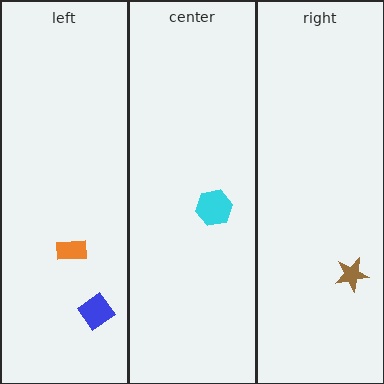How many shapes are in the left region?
2.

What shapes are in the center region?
The cyan hexagon.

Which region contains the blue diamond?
The left region.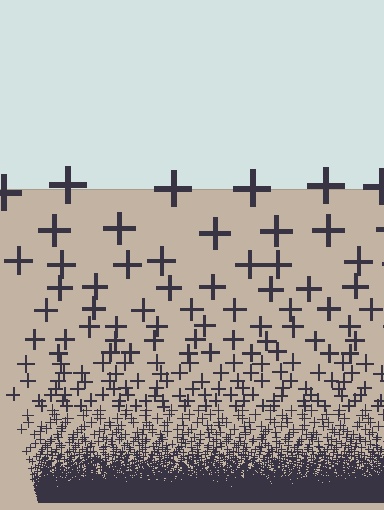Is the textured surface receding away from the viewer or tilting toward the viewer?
The surface appears to tilt toward the viewer. Texture elements get larger and sparser toward the top.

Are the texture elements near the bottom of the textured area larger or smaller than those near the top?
Smaller. The gradient is inverted — elements near the bottom are smaller and denser.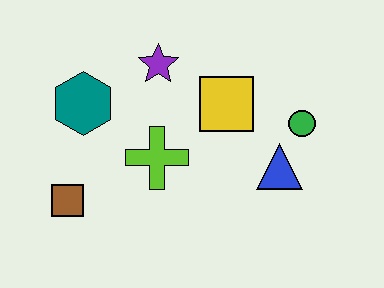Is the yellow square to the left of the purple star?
No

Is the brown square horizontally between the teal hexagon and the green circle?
No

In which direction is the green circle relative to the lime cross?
The green circle is to the right of the lime cross.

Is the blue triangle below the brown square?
No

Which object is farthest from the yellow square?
The brown square is farthest from the yellow square.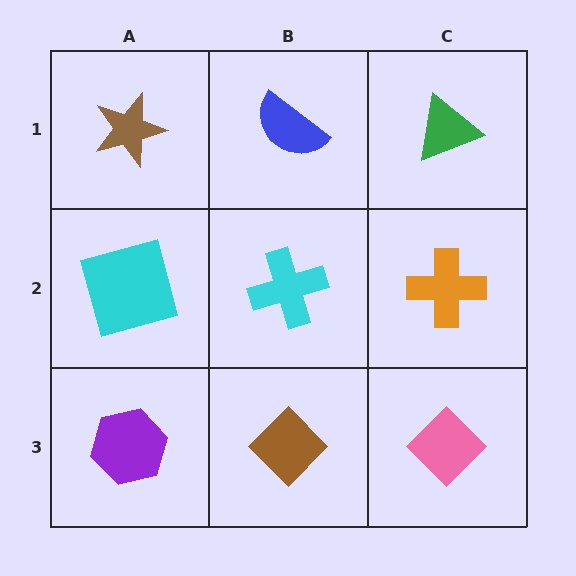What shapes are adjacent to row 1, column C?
An orange cross (row 2, column C), a blue semicircle (row 1, column B).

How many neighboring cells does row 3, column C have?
2.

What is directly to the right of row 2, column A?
A cyan cross.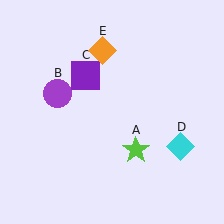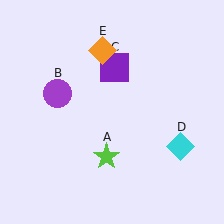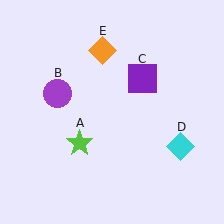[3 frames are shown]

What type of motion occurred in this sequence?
The lime star (object A), purple square (object C) rotated clockwise around the center of the scene.